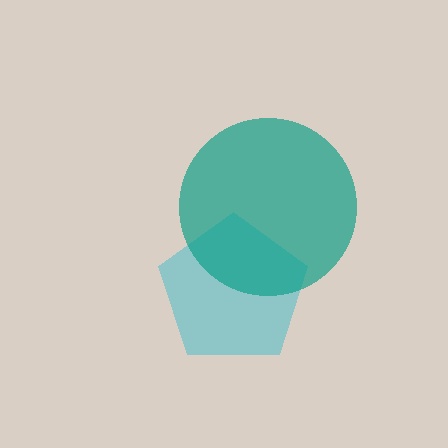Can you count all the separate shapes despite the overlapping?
Yes, there are 2 separate shapes.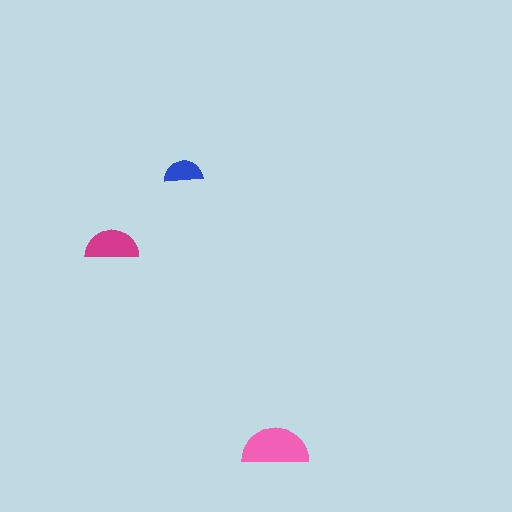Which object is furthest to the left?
The magenta semicircle is leftmost.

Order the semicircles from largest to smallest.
the pink one, the magenta one, the blue one.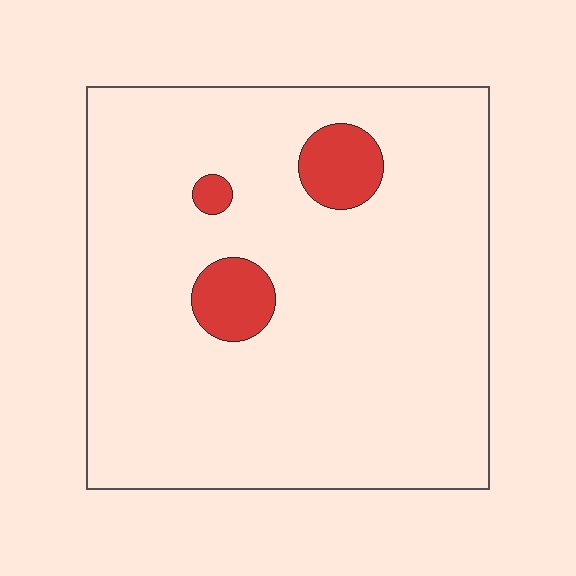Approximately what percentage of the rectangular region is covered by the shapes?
Approximately 10%.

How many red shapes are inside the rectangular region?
3.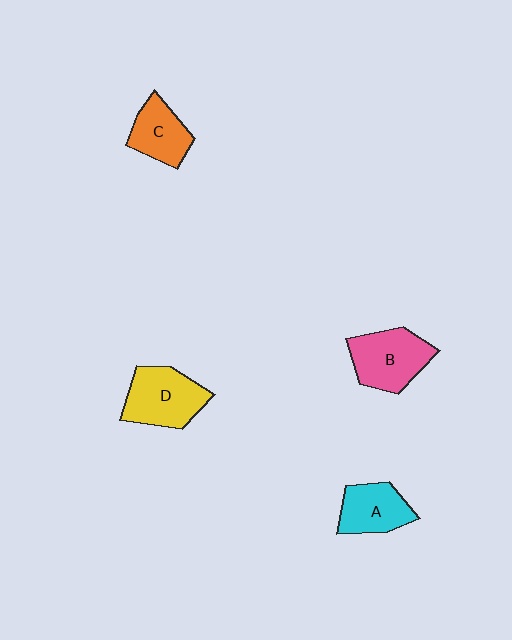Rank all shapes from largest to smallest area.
From largest to smallest: D (yellow), B (pink), A (cyan), C (orange).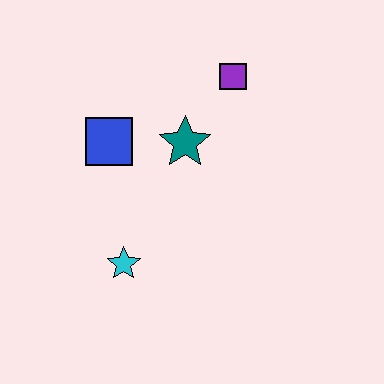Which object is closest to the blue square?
The teal star is closest to the blue square.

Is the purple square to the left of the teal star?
No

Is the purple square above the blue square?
Yes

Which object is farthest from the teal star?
The cyan star is farthest from the teal star.